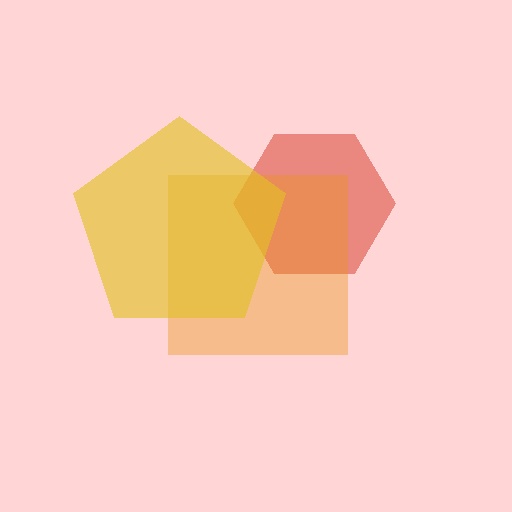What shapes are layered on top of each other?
The layered shapes are: a red hexagon, an orange square, a yellow pentagon.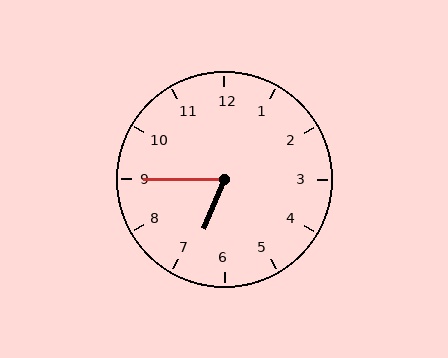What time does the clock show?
6:45.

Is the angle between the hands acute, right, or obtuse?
It is acute.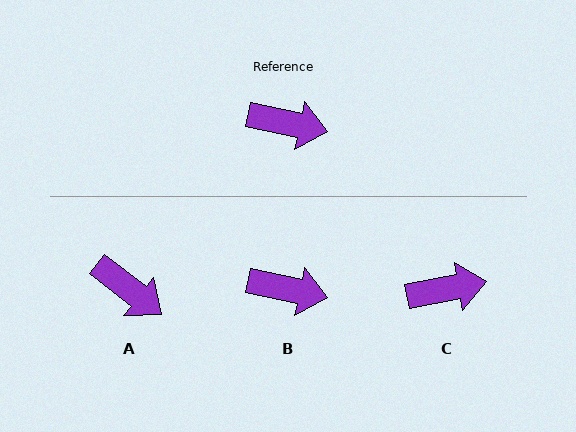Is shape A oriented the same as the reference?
No, it is off by about 26 degrees.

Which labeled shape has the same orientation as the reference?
B.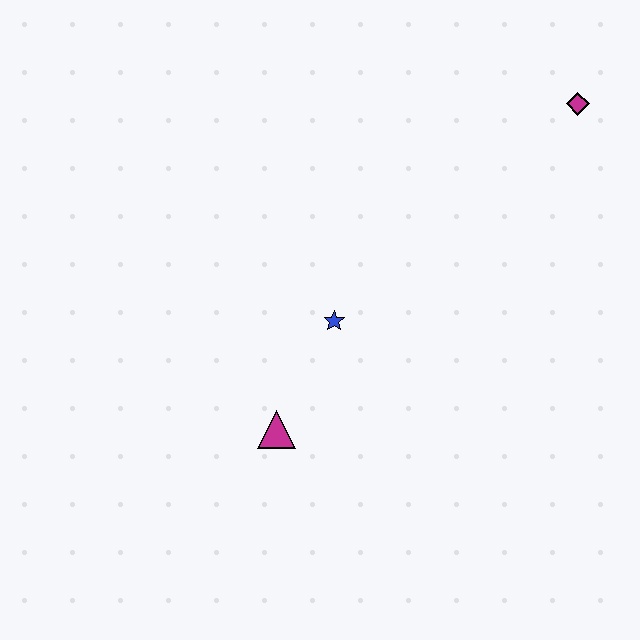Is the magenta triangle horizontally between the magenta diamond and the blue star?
No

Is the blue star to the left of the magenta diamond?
Yes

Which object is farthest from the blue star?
The magenta diamond is farthest from the blue star.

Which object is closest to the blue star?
The magenta triangle is closest to the blue star.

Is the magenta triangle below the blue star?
Yes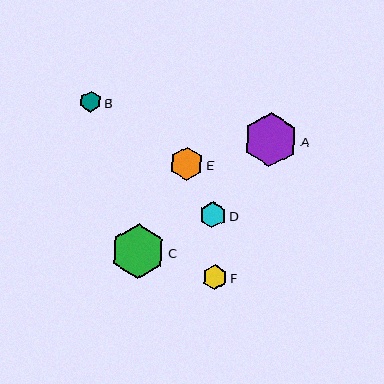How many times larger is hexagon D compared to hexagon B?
Hexagon D is approximately 1.2 times the size of hexagon B.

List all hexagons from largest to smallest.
From largest to smallest: C, A, E, D, F, B.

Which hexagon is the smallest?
Hexagon B is the smallest with a size of approximately 21 pixels.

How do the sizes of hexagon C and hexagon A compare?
Hexagon C and hexagon A are approximately the same size.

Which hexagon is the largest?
Hexagon C is the largest with a size of approximately 55 pixels.